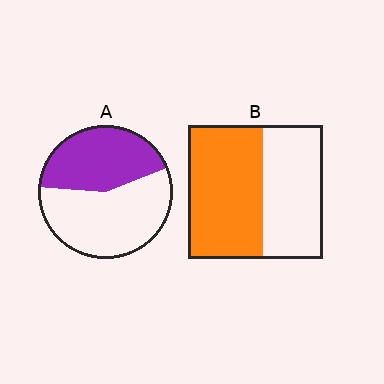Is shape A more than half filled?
No.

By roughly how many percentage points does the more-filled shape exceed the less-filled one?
By roughly 15 percentage points (B over A).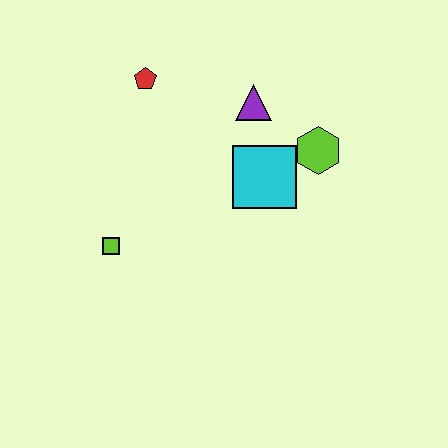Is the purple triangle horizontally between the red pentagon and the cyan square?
Yes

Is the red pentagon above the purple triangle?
Yes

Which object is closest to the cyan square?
The lime hexagon is closest to the cyan square.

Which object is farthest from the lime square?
The lime hexagon is farthest from the lime square.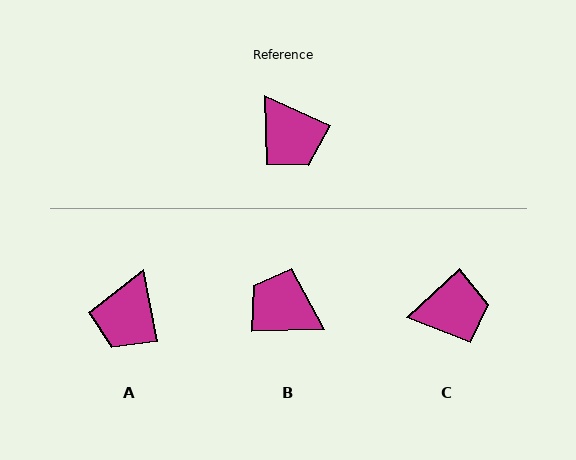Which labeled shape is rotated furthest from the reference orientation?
B, about 154 degrees away.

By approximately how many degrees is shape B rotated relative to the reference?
Approximately 154 degrees clockwise.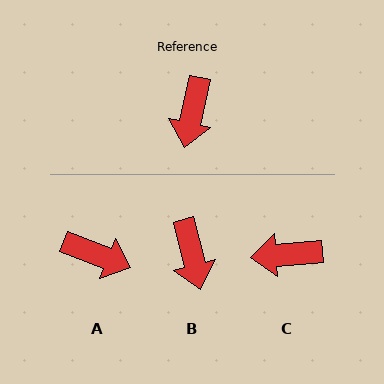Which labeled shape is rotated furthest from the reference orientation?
A, about 81 degrees away.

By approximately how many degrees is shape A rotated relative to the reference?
Approximately 81 degrees counter-clockwise.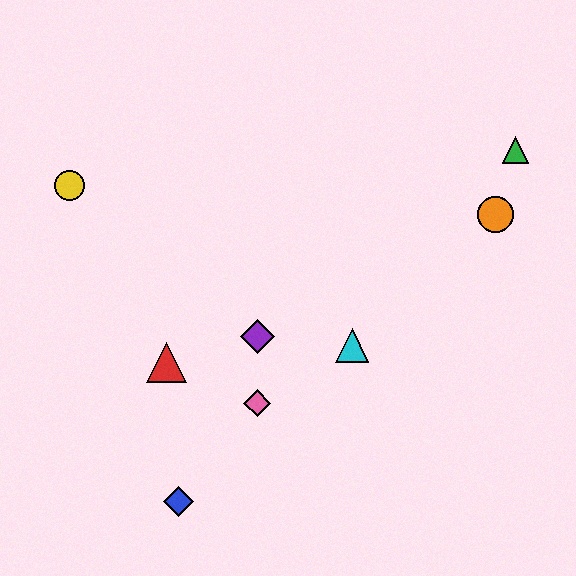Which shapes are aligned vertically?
The purple diamond, the pink diamond are aligned vertically.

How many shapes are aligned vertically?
2 shapes (the purple diamond, the pink diamond) are aligned vertically.